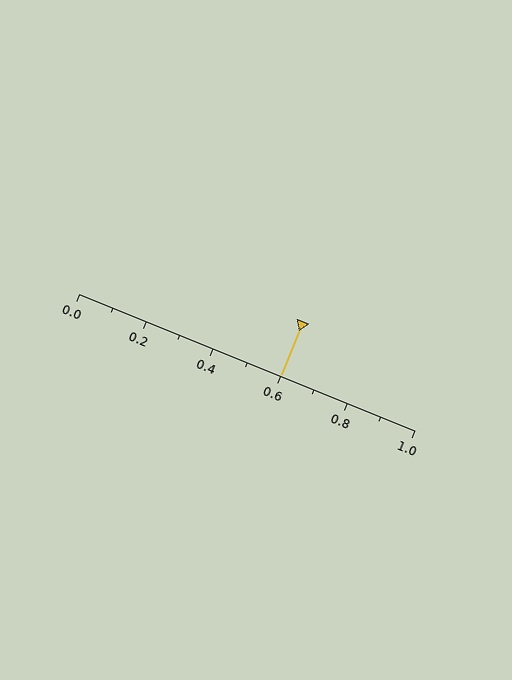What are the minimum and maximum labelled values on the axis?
The axis runs from 0.0 to 1.0.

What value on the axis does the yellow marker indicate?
The marker indicates approximately 0.6.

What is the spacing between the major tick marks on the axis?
The major ticks are spaced 0.2 apart.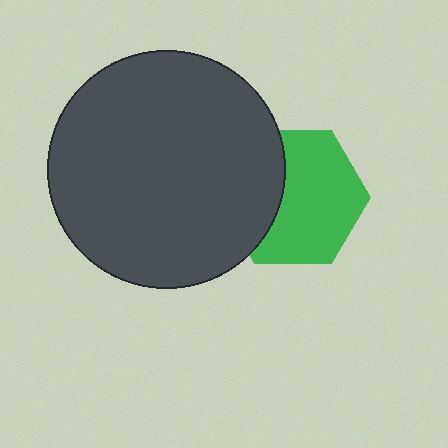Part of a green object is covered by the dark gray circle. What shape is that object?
It is a hexagon.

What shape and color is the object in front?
The object in front is a dark gray circle.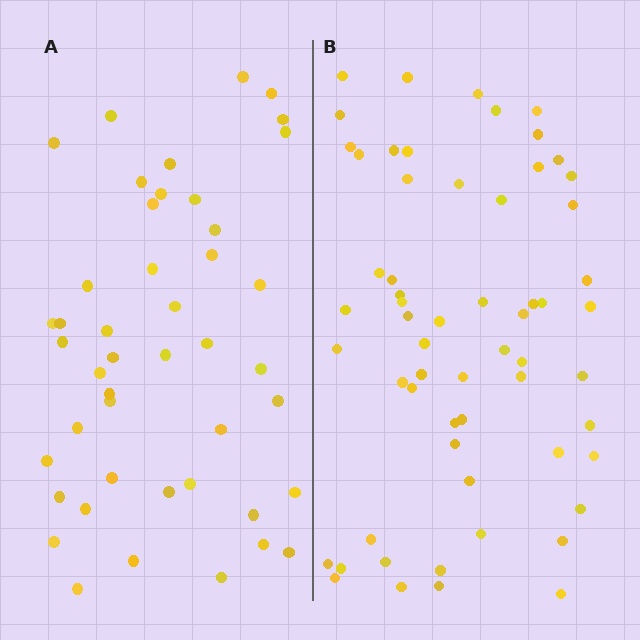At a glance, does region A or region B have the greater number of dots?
Region B (the right region) has more dots.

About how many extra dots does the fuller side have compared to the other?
Region B has approximately 15 more dots than region A.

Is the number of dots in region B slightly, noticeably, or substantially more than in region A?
Region B has noticeably more, but not dramatically so. The ratio is roughly 1.3 to 1.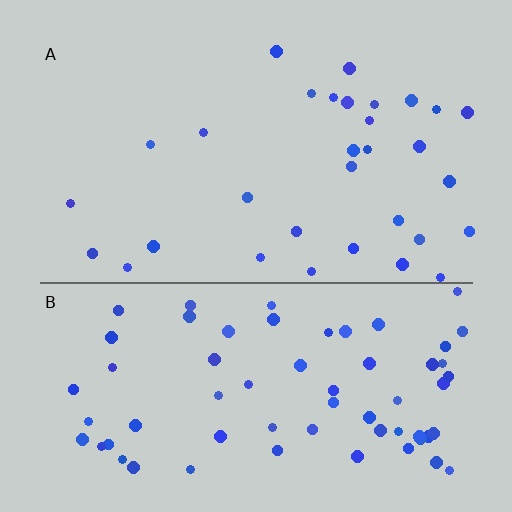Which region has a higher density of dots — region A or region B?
B (the bottom).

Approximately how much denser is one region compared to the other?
Approximately 2.1× — region B over region A.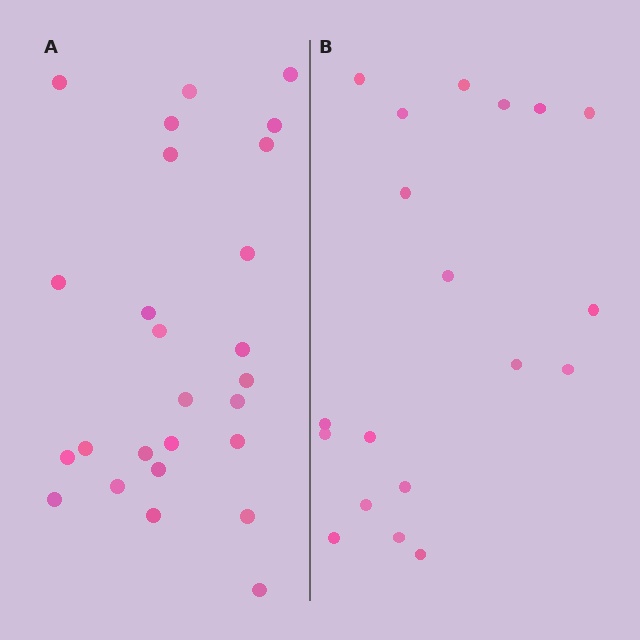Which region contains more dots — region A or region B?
Region A (the left region) has more dots.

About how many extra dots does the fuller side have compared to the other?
Region A has roughly 8 or so more dots than region B.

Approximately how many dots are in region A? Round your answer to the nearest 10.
About 30 dots. (The exact count is 26, which rounds to 30.)